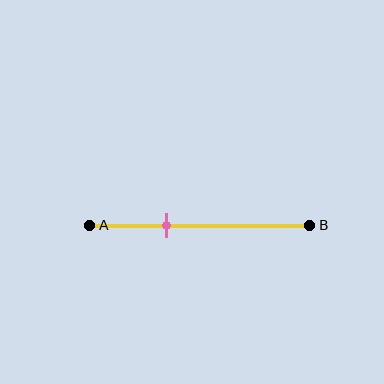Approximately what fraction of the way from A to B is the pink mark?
The pink mark is approximately 35% of the way from A to B.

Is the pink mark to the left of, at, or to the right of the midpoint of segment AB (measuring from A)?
The pink mark is to the left of the midpoint of segment AB.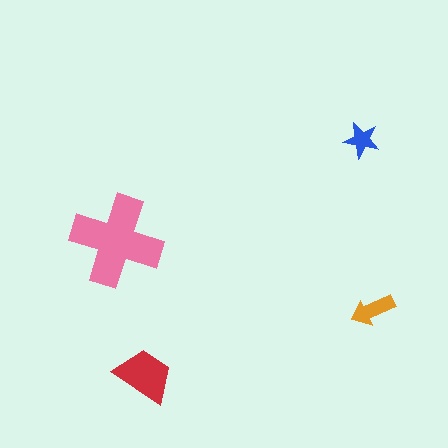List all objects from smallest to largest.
The blue star, the orange arrow, the red trapezoid, the pink cross.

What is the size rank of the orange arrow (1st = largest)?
3rd.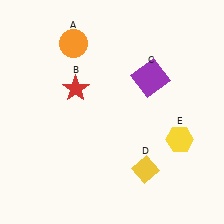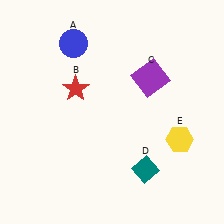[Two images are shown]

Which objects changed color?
A changed from orange to blue. D changed from yellow to teal.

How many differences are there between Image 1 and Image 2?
There are 2 differences between the two images.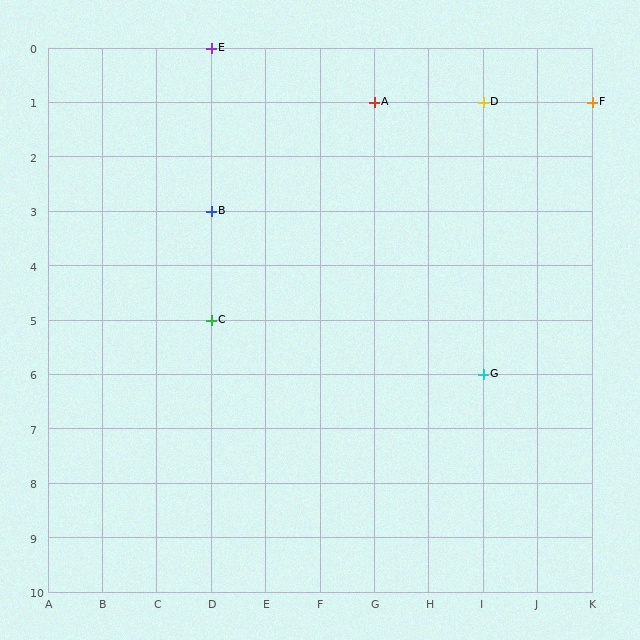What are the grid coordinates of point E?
Point E is at grid coordinates (D, 0).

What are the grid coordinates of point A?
Point A is at grid coordinates (G, 1).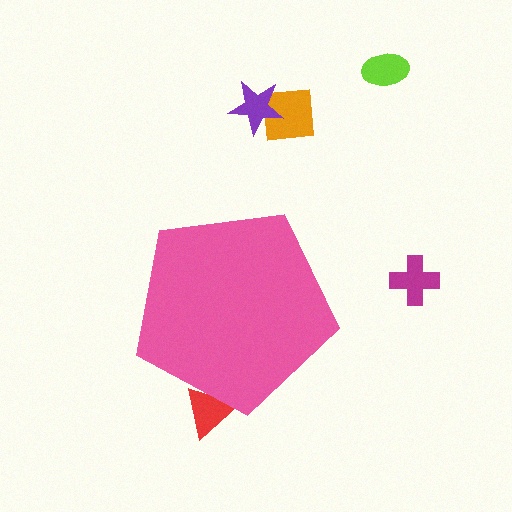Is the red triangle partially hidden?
Yes, the red triangle is partially hidden behind the pink pentagon.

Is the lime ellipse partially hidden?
No, the lime ellipse is fully visible.